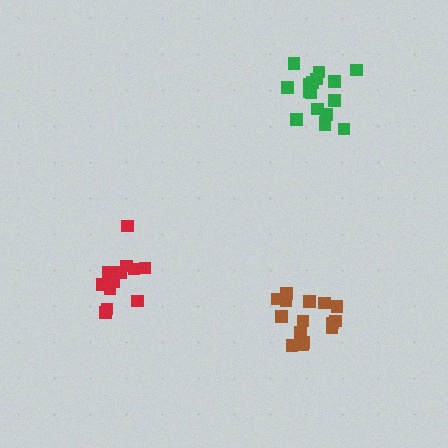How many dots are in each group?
Group 1: 15 dots, Group 2: 12 dots, Group 3: 18 dots (45 total).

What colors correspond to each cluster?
The clusters are colored: brown, red, green.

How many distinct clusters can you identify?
There are 3 distinct clusters.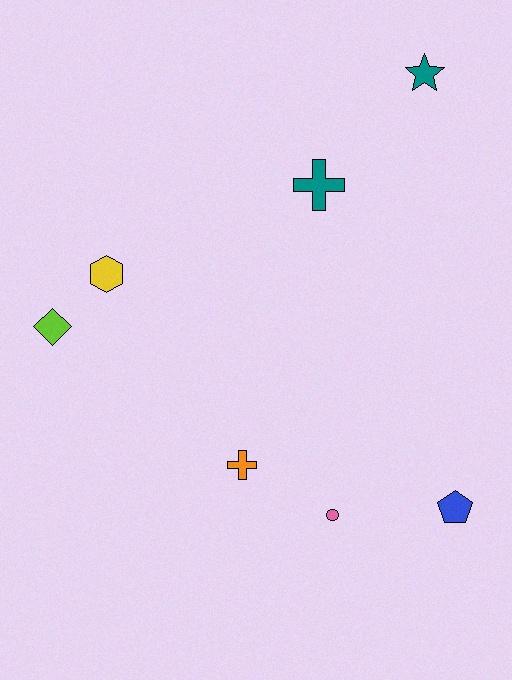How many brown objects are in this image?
There are no brown objects.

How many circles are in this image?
There is 1 circle.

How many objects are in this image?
There are 7 objects.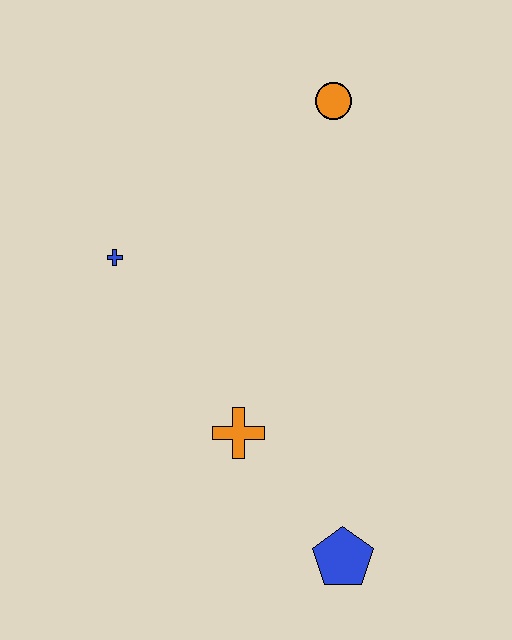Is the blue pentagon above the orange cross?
No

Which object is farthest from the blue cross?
The blue pentagon is farthest from the blue cross.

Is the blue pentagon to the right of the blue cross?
Yes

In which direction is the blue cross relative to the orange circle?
The blue cross is to the left of the orange circle.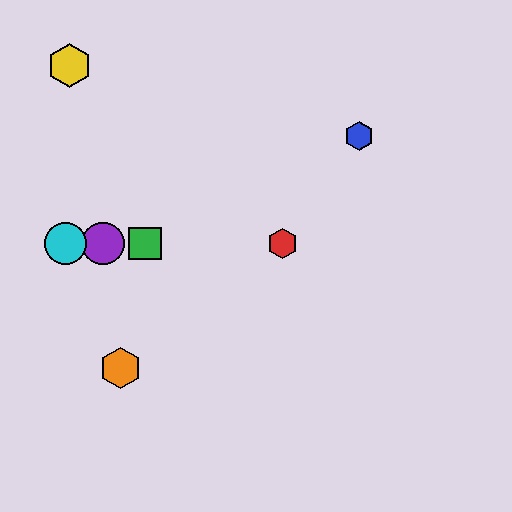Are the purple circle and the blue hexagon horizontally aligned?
No, the purple circle is at y≈243 and the blue hexagon is at y≈136.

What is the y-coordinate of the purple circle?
The purple circle is at y≈243.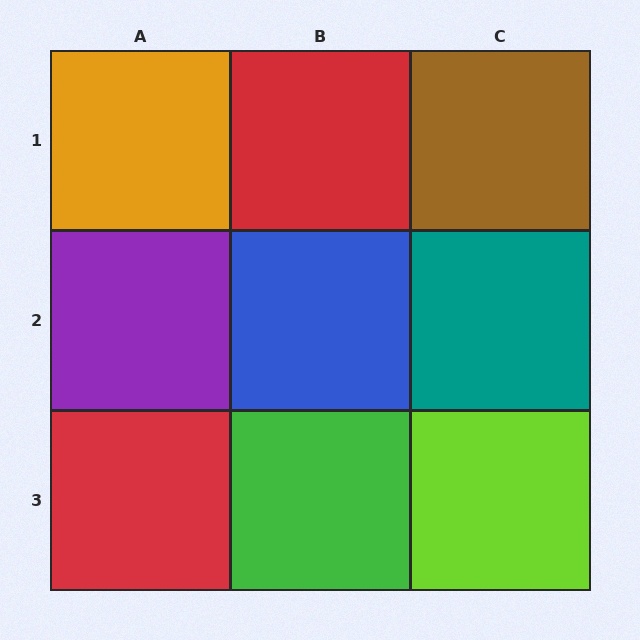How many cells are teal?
1 cell is teal.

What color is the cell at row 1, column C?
Brown.